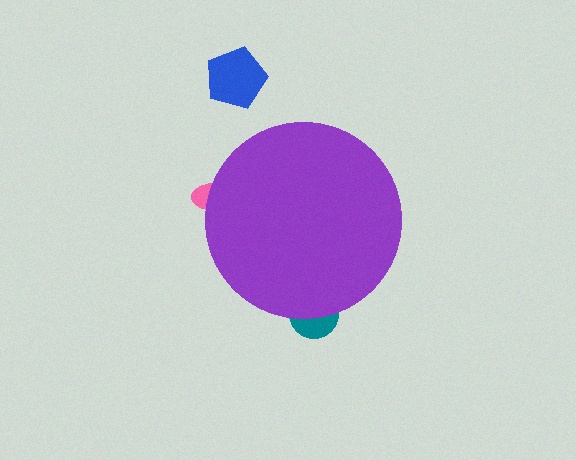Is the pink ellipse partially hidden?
Yes, the pink ellipse is partially hidden behind the purple circle.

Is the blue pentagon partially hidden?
No, the blue pentagon is fully visible.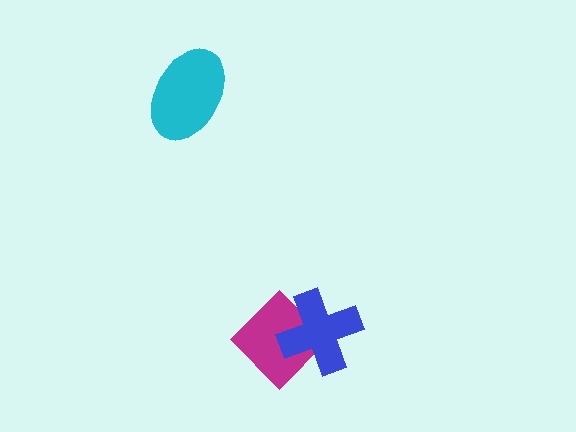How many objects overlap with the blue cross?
1 object overlaps with the blue cross.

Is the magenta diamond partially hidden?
Yes, it is partially covered by another shape.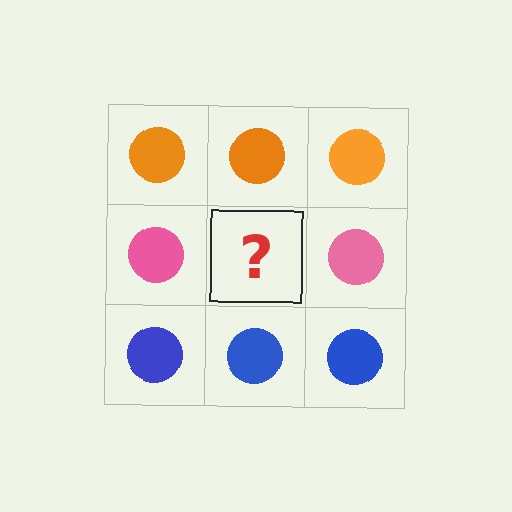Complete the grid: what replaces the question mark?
The question mark should be replaced with a pink circle.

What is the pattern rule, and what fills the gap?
The rule is that each row has a consistent color. The gap should be filled with a pink circle.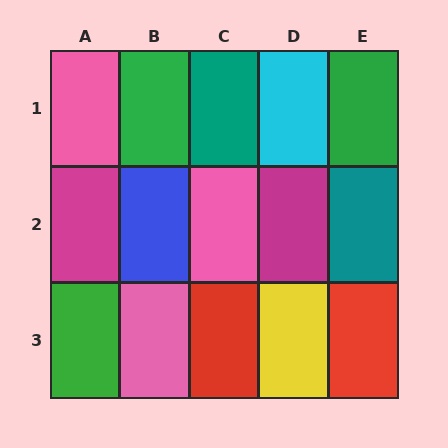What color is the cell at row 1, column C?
Teal.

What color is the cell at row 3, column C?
Red.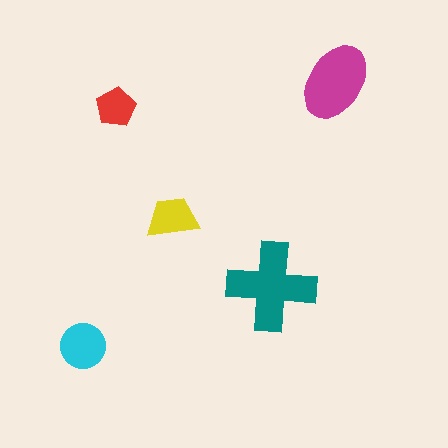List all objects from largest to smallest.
The teal cross, the magenta ellipse, the cyan circle, the yellow trapezoid, the red pentagon.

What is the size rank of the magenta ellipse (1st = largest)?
2nd.